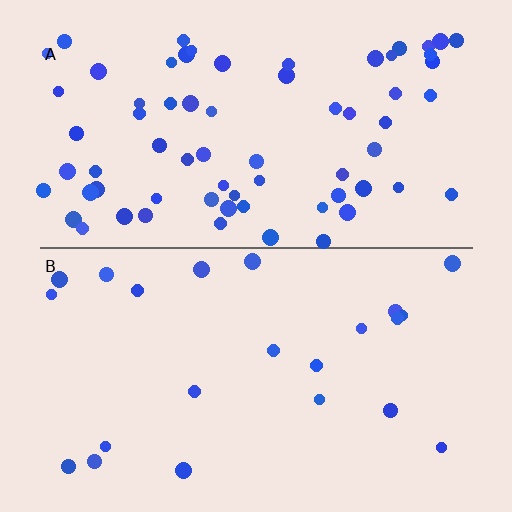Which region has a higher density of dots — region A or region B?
A (the top).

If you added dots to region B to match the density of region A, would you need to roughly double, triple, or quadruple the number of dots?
Approximately triple.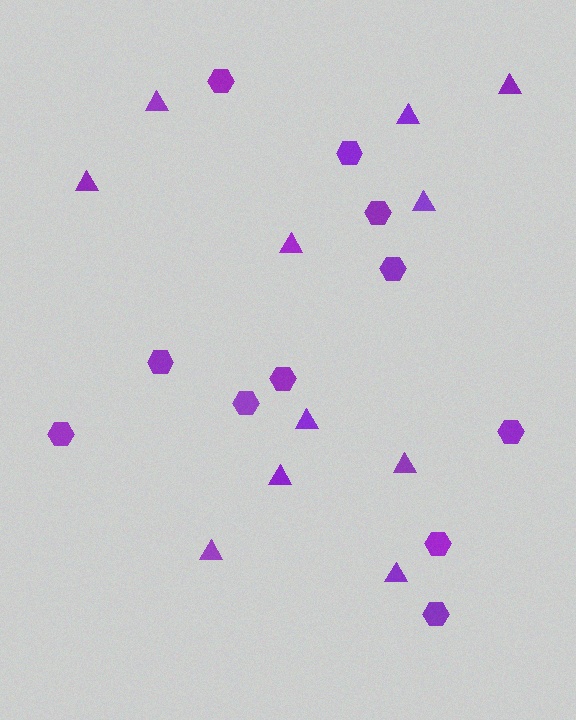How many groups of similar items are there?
There are 2 groups: one group of triangles (11) and one group of hexagons (11).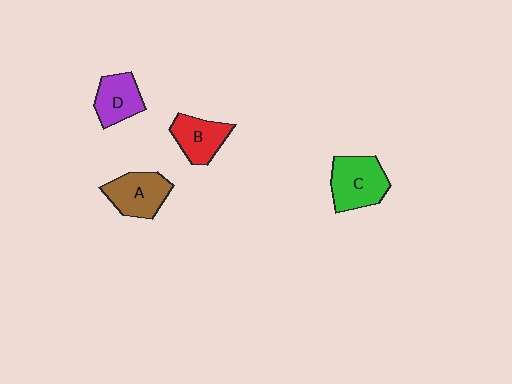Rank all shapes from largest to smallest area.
From largest to smallest: C (green), A (brown), B (red), D (purple).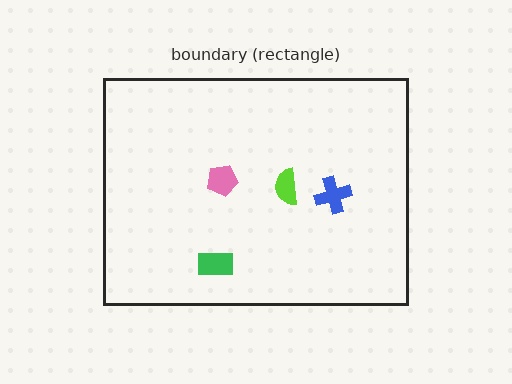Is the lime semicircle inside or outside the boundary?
Inside.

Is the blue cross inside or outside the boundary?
Inside.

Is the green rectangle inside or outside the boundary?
Inside.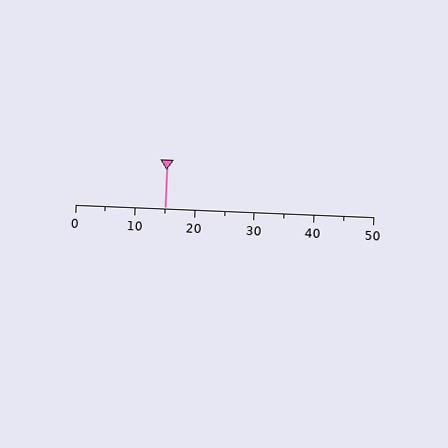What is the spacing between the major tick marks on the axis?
The major ticks are spaced 10 apart.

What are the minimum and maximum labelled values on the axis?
The axis runs from 0 to 50.